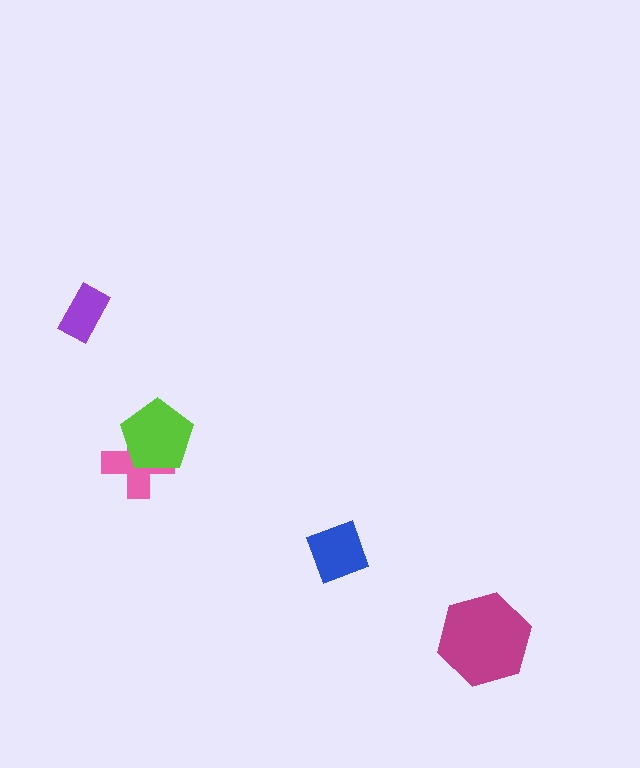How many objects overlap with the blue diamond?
0 objects overlap with the blue diamond.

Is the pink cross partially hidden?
Yes, it is partially covered by another shape.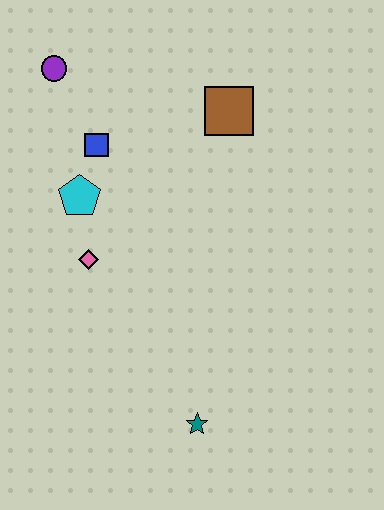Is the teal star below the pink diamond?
Yes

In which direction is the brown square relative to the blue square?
The brown square is to the right of the blue square.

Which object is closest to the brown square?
The blue square is closest to the brown square.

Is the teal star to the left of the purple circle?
No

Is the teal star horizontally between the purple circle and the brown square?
Yes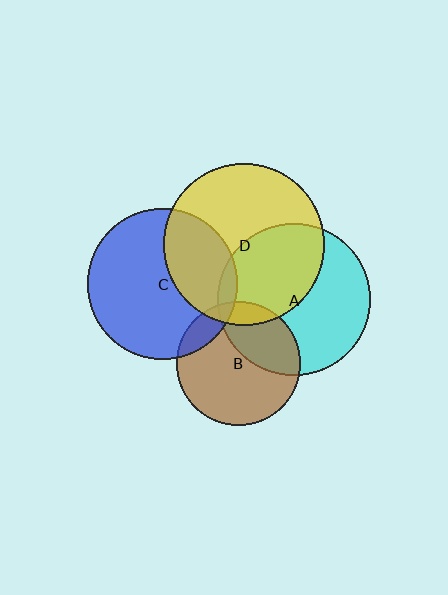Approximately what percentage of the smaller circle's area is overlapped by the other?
Approximately 5%.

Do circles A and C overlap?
Yes.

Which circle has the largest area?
Circle D (yellow).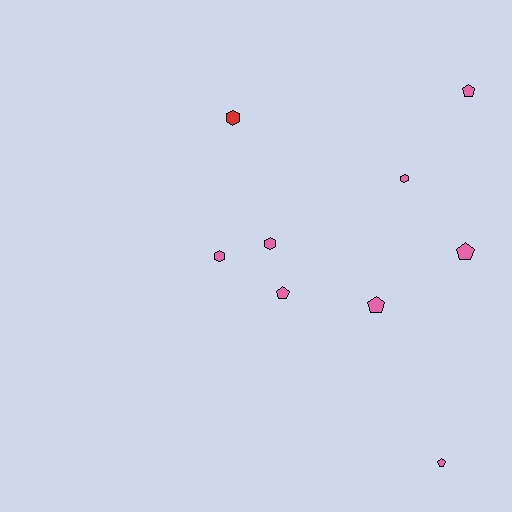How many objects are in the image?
There are 9 objects.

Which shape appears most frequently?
Pentagon, with 5 objects.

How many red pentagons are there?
There are no red pentagons.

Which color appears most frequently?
Pink, with 8 objects.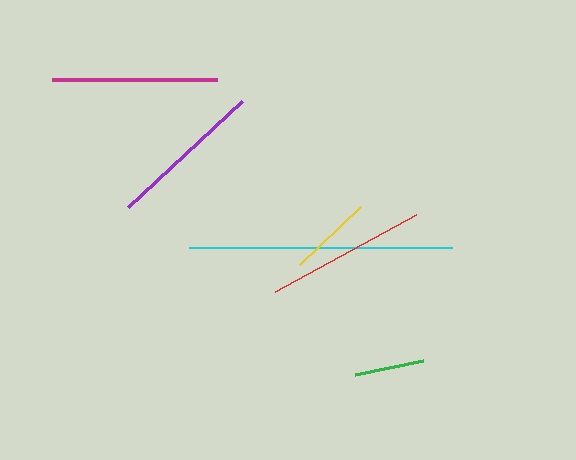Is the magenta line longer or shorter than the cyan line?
The cyan line is longer than the magenta line.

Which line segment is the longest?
The cyan line is the longest at approximately 263 pixels.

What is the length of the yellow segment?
The yellow segment is approximately 84 pixels long.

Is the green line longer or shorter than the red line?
The red line is longer than the green line.